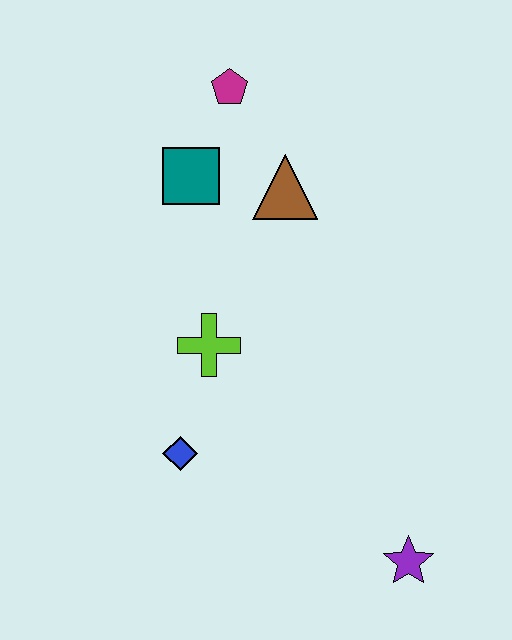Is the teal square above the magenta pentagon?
No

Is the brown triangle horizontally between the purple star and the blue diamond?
Yes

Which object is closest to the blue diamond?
The lime cross is closest to the blue diamond.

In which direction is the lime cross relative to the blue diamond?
The lime cross is above the blue diamond.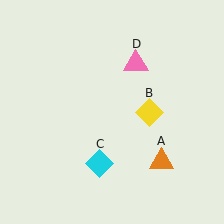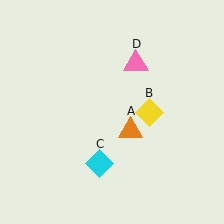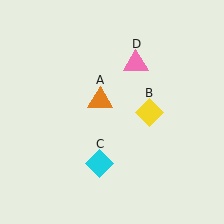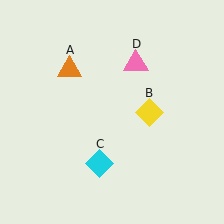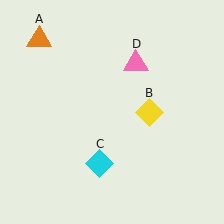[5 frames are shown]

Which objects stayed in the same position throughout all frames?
Yellow diamond (object B) and cyan diamond (object C) and pink triangle (object D) remained stationary.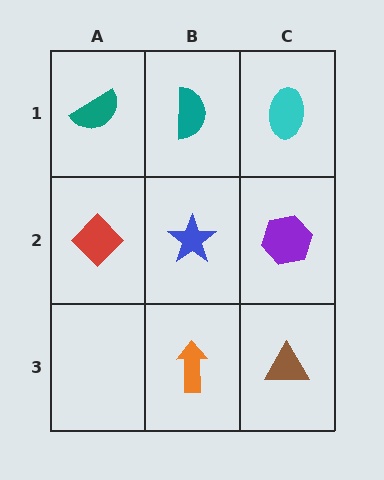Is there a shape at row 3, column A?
No, that cell is empty.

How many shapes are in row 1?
3 shapes.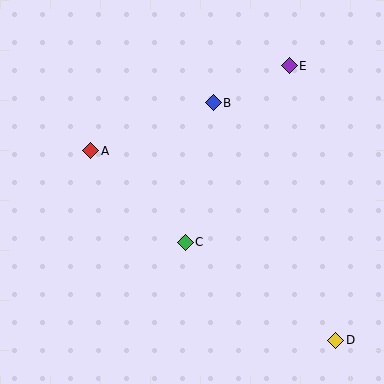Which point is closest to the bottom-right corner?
Point D is closest to the bottom-right corner.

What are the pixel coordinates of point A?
Point A is at (91, 151).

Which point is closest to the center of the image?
Point C at (185, 242) is closest to the center.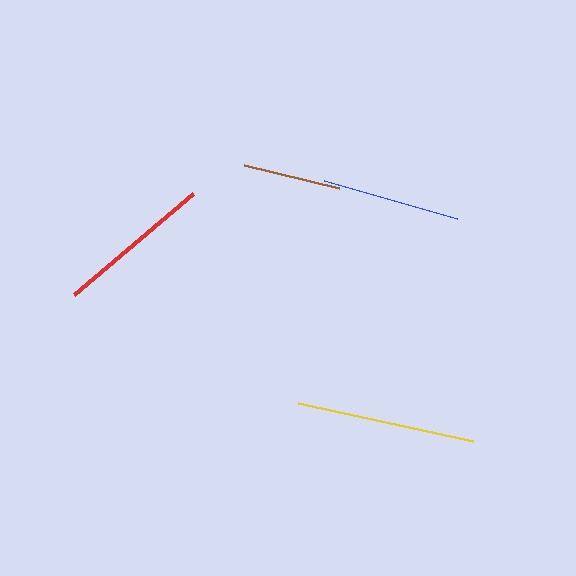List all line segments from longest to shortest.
From longest to shortest: yellow, red, blue, brown.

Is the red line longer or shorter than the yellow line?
The yellow line is longer than the red line.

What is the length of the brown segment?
The brown segment is approximately 97 pixels long.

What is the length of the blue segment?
The blue segment is approximately 139 pixels long.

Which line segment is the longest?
The yellow line is the longest at approximately 179 pixels.